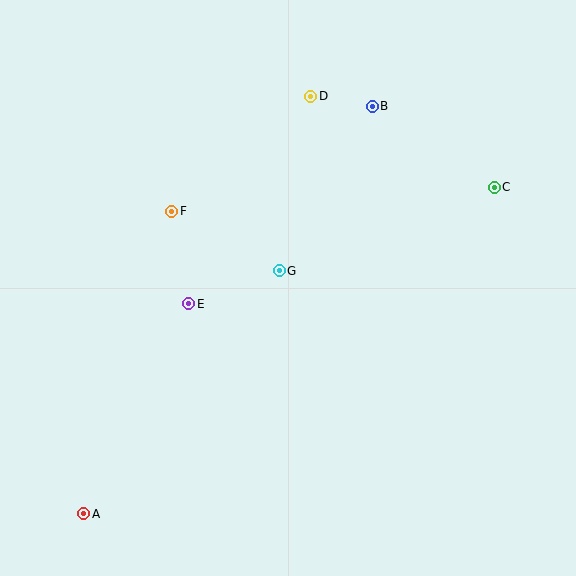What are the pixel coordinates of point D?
Point D is at (311, 96).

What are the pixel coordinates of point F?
Point F is at (172, 211).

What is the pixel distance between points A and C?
The distance between A and C is 524 pixels.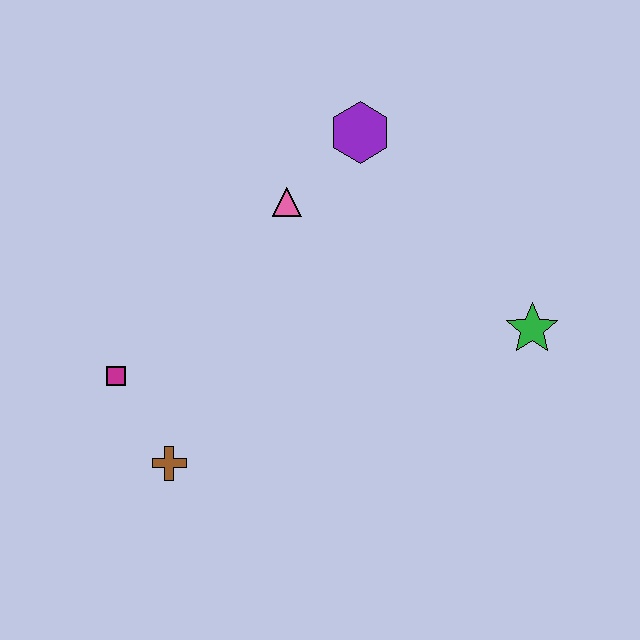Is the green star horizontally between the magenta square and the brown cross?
No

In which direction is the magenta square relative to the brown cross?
The magenta square is above the brown cross.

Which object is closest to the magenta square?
The brown cross is closest to the magenta square.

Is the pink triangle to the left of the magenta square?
No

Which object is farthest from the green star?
The magenta square is farthest from the green star.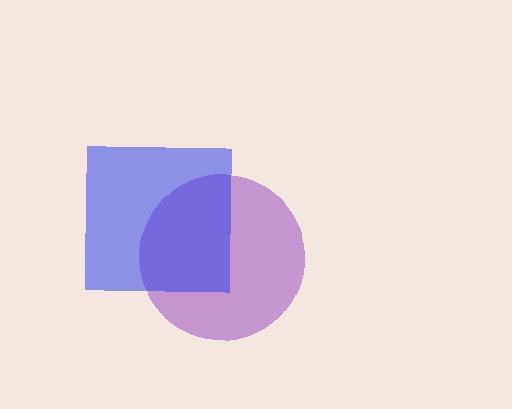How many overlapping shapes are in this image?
There are 2 overlapping shapes in the image.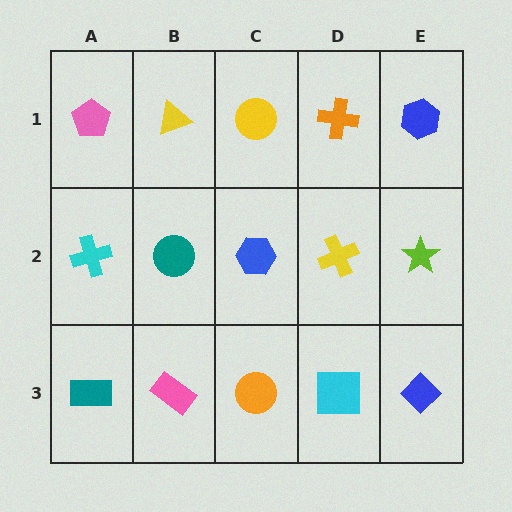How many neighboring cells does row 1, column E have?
2.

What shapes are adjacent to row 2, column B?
A yellow triangle (row 1, column B), a pink rectangle (row 3, column B), a cyan cross (row 2, column A), a blue hexagon (row 2, column C).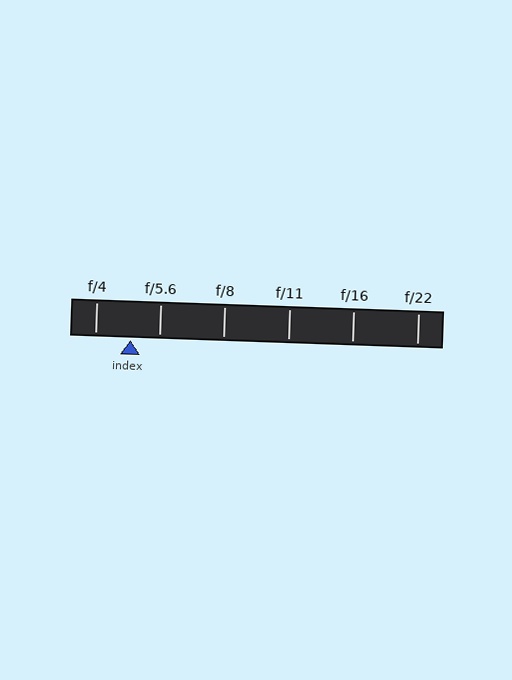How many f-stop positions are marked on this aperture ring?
There are 6 f-stop positions marked.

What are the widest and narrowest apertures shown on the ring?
The widest aperture shown is f/4 and the narrowest is f/22.